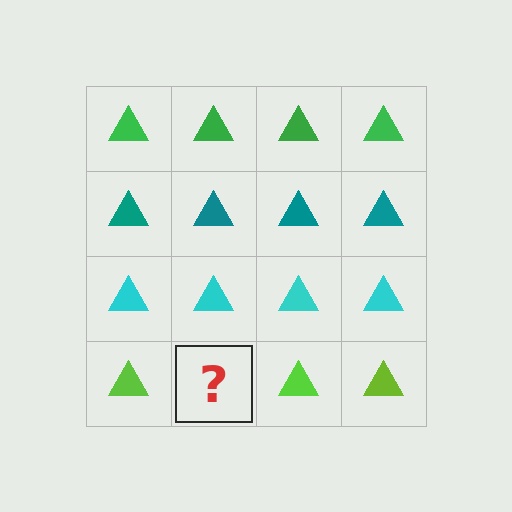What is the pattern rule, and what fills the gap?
The rule is that each row has a consistent color. The gap should be filled with a lime triangle.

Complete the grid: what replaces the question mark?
The question mark should be replaced with a lime triangle.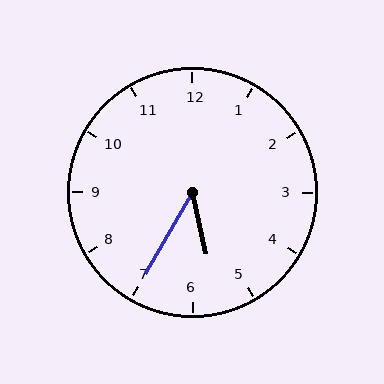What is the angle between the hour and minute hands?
Approximately 42 degrees.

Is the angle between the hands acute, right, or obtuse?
It is acute.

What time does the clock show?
5:35.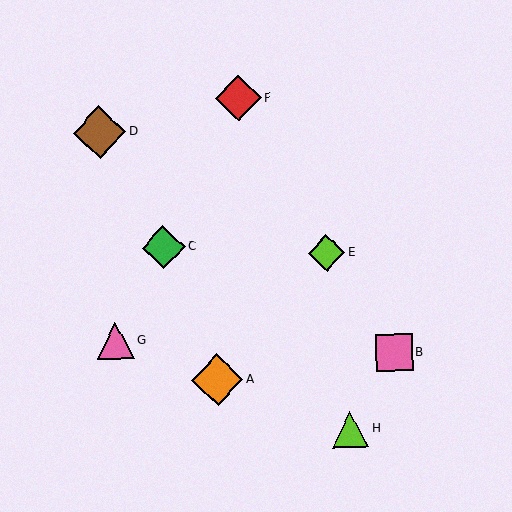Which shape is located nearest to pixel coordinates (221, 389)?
The orange diamond (labeled A) at (217, 380) is nearest to that location.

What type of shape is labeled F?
Shape F is a red diamond.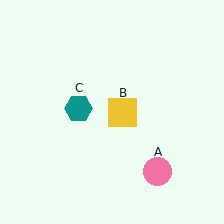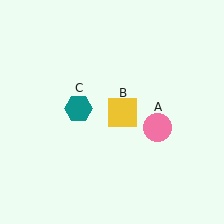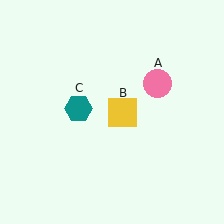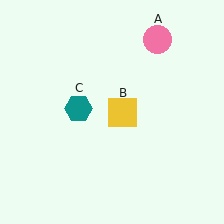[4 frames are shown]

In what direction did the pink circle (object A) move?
The pink circle (object A) moved up.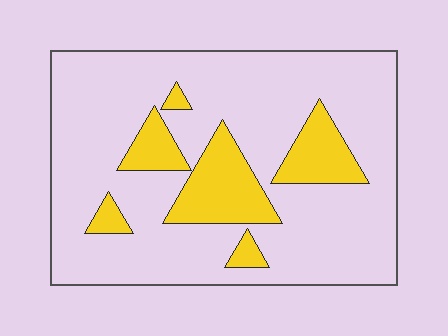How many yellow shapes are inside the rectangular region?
6.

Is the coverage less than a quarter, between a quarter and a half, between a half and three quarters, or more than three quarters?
Less than a quarter.